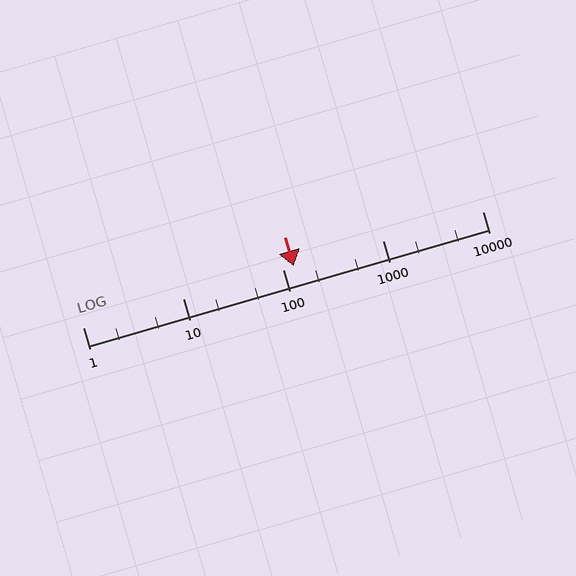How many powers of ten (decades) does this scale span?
The scale spans 4 decades, from 1 to 10000.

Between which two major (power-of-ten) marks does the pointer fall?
The pointer is between 100 and 1000.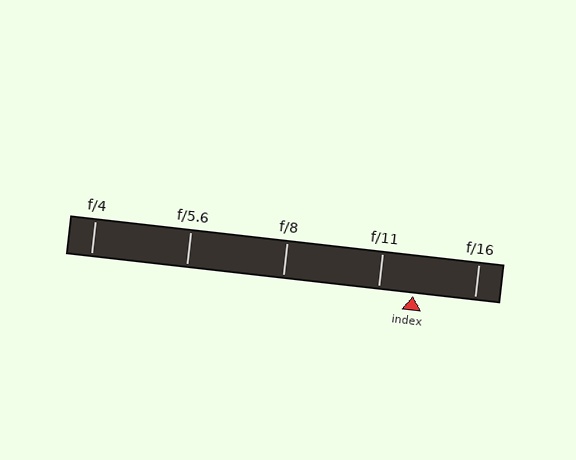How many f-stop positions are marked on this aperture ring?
There are 5 f-stop positions marked.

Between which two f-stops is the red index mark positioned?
The index mark is between f/11 and f/16.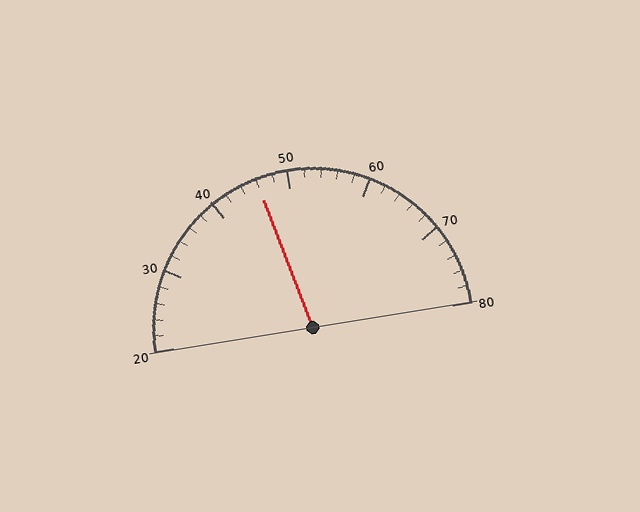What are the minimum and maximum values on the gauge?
The gauge ranges from 20 to 80.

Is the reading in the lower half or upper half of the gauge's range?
The reading is in the lower half of the range (20 to 80).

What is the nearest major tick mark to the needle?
The nearest major tick mark is 50.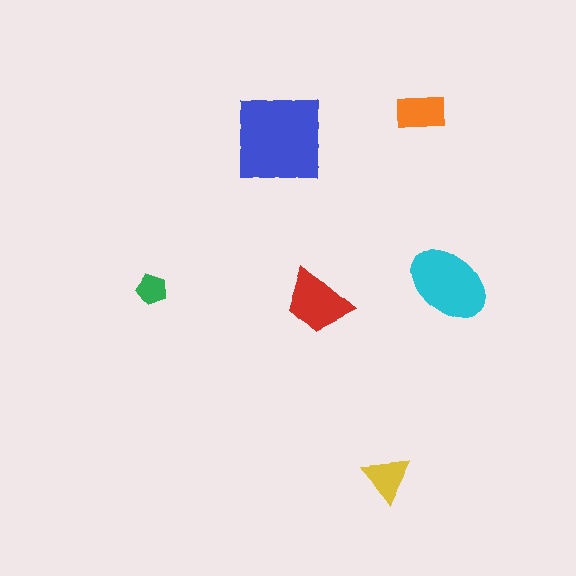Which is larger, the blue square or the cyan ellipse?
The blue square.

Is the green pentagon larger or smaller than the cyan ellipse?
Smaller.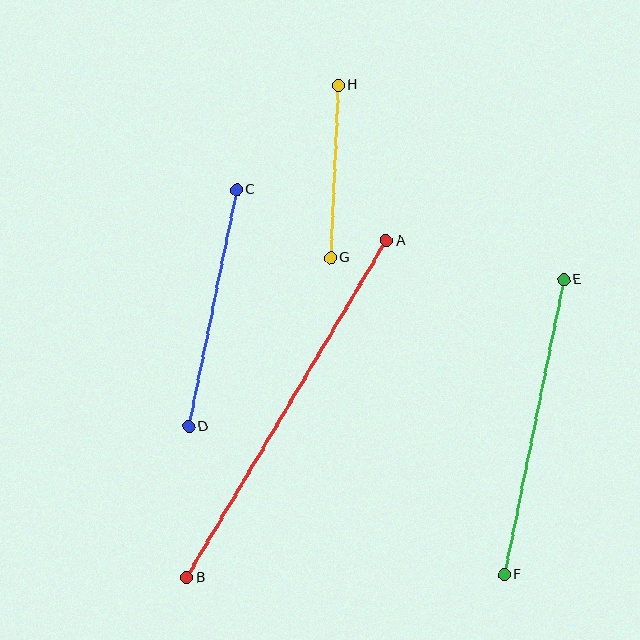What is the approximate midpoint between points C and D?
The midpoint is at approximately (213, 308) pixels.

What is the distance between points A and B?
The distance is approximately 392 pixels.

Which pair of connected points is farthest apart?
Points A and B are farthest apart.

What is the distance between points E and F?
The distance is approximately 300 pixels.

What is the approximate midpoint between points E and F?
The midpoint is at approximately (534, 427) pixels.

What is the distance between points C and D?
The distance is approximately 242 pixels.